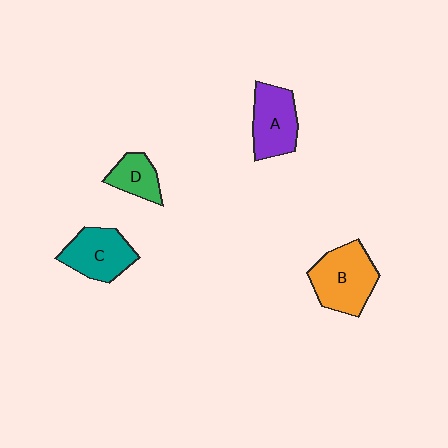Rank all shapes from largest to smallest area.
From largest to smallest: B (orange), A (purple), C (teal), D (green).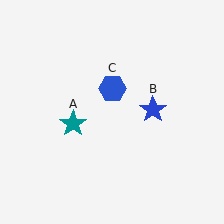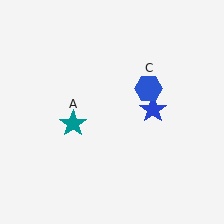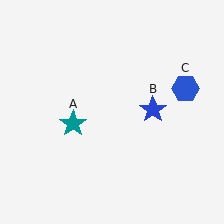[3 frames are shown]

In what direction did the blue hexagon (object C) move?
The blue hexagon (object C) moved right.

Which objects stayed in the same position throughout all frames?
Teal star (object A) and blue star (object B) remained stationary.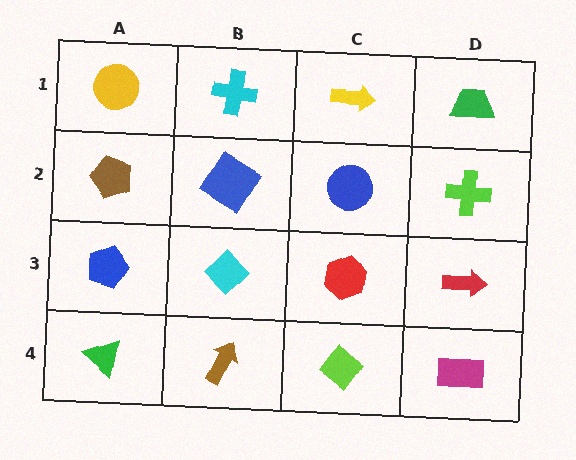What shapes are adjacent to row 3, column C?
A blue circle (row 2, column C), a lime diamond (row 4, column C), a cyan diamond (row 3, column B), a red arrow (row 3, column D).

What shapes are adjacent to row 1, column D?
A lime cross (row 2, column D), a yellow arrow (row 1, column C).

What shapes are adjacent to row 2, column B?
A cyan cross (row 1, column B), a cyan diamond (row 3, column B), a brown pentagon (row 2, column A), a blue circle (row 2, column C).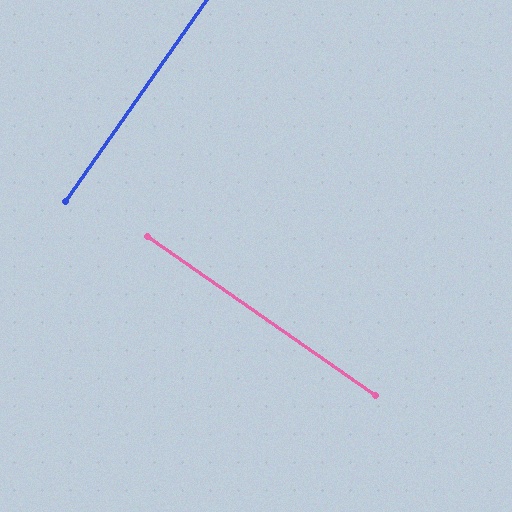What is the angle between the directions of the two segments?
Approximately 90 degrees.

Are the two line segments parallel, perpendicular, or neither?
Perpendicular — they meet at approximately 90°.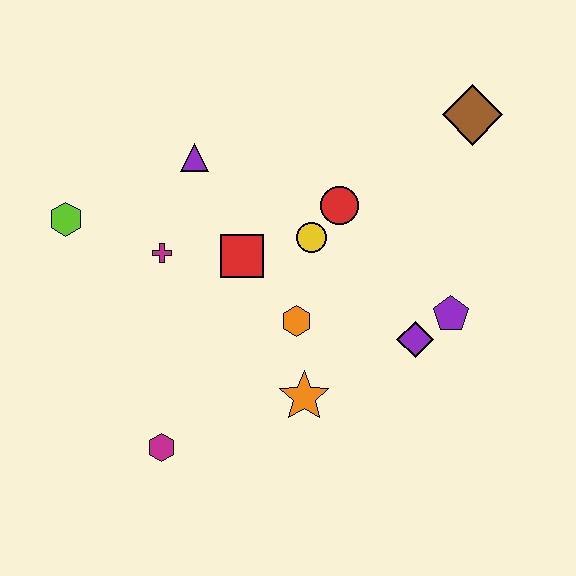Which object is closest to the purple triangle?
The magenta cross is closest to the purple triangle.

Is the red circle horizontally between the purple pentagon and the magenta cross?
Yes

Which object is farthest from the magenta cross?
The brown diamond is farthest from the magenta cross.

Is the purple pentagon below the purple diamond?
No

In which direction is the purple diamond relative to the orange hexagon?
The purple diamond is to the right of the orange hexagon.